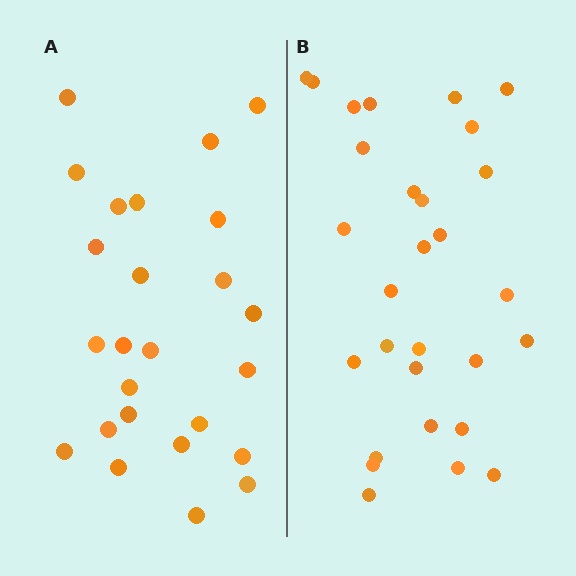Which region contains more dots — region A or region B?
Region B (the right region) has more dots.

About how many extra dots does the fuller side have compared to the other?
Region B has about 4 more dots than region A.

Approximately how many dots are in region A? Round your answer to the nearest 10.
About 20 dots. (The exact count is 25, which rounds to 20.)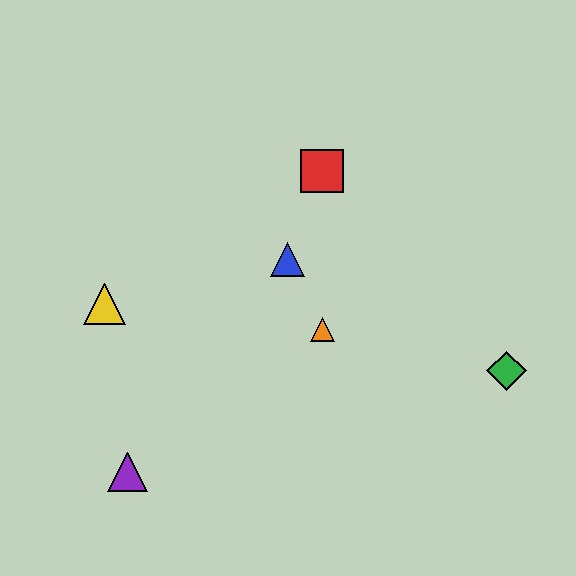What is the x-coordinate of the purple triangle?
The purple triangle is at x≈128.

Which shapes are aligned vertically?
The red square, the orange triangle are aligned vertically.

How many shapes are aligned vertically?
2 shapes (the red square, the orange triangle) are aligned vertically.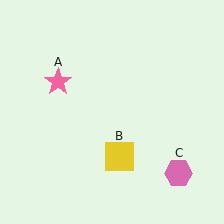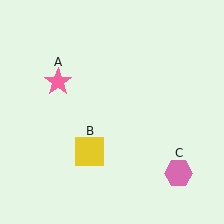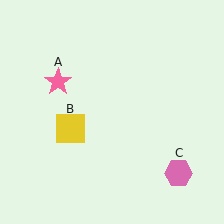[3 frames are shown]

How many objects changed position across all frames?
1 object changed position: yellow square (object B).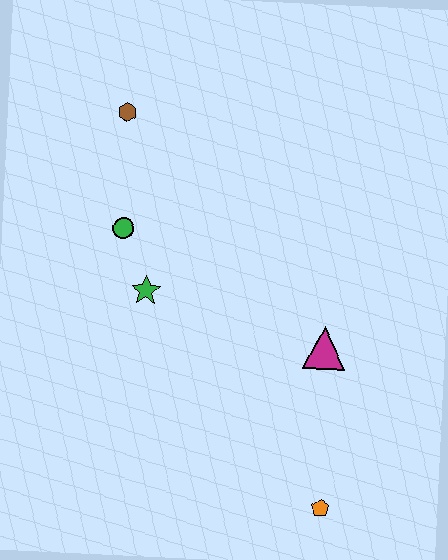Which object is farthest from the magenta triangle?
The brown hexagon is farthest from the magenta triangle.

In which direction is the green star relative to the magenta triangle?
The green star is to the left of the magenta triangle.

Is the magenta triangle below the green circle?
Yes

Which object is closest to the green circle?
The green star is closest to the green circle.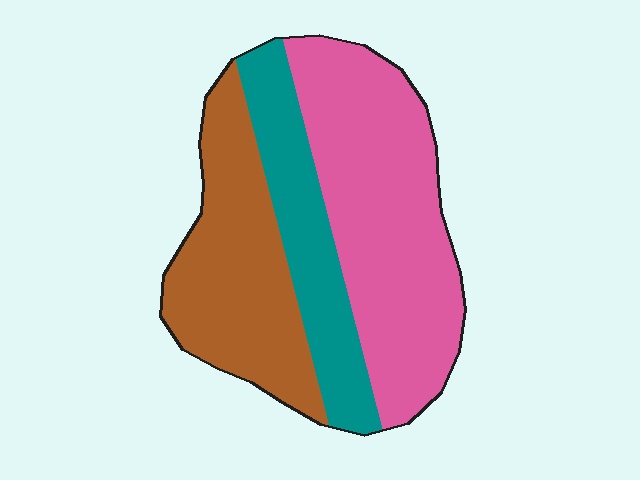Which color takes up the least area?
Teal, at roughly 20%.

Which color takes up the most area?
Pink, at roughly 45%.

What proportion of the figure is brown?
Brown takes up between a sixth and a third of the figure.